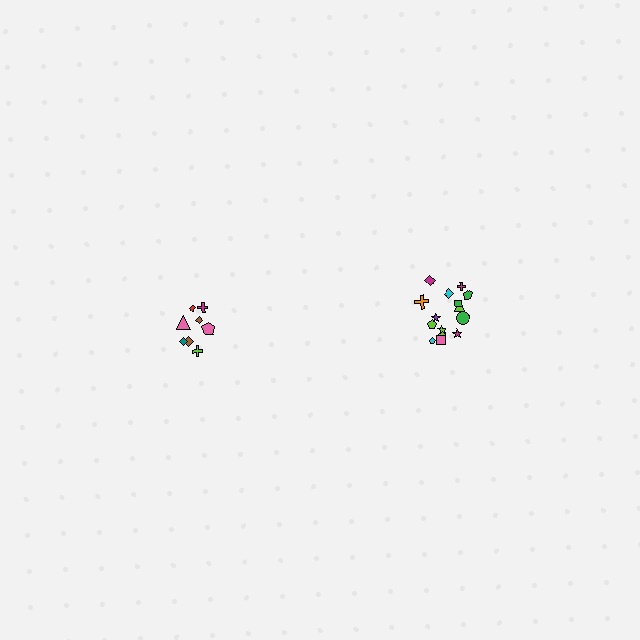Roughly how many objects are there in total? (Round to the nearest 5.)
Roughly 25 objects in total.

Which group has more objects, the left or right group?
The right group.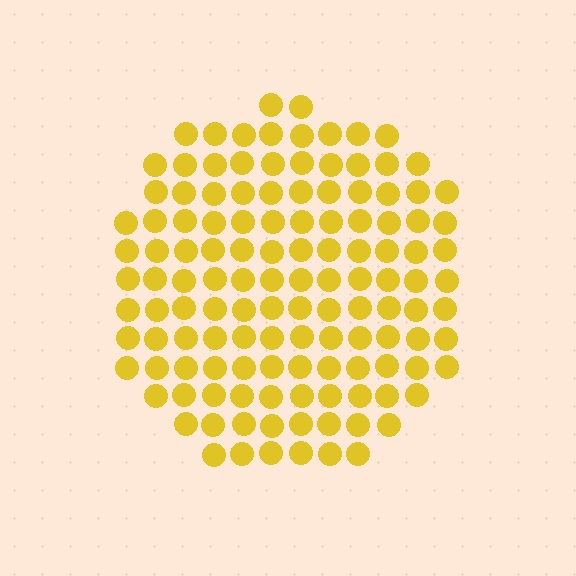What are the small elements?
The small elements are circles.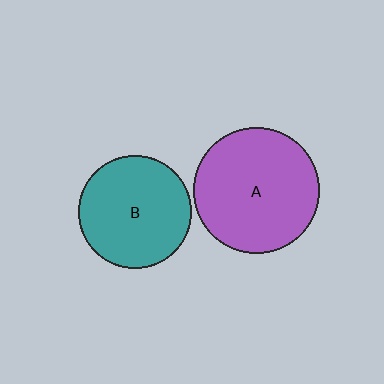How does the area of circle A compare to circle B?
Approximately 1.2 times.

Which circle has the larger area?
Circle A (purple).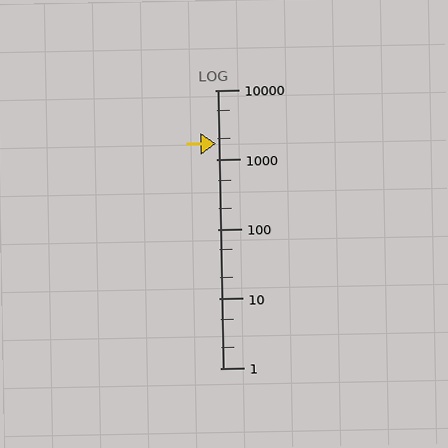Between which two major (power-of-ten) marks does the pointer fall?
The pointer is between 1000 and 10000.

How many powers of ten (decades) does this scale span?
The scale spans 4 decades, from 1 to 10000.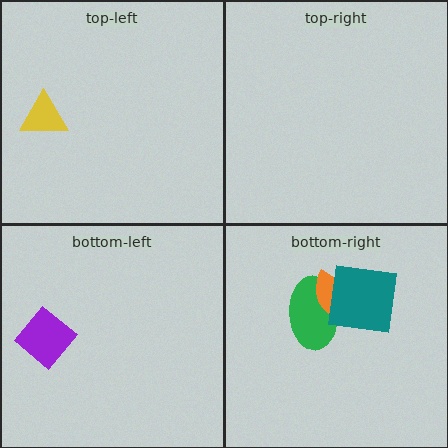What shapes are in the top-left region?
The yellow triangle.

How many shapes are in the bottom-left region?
1.